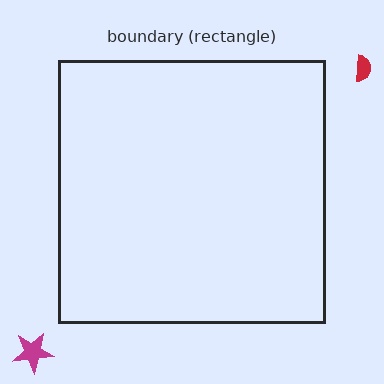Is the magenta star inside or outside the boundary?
Outside.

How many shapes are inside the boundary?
0 inside, 2 outside.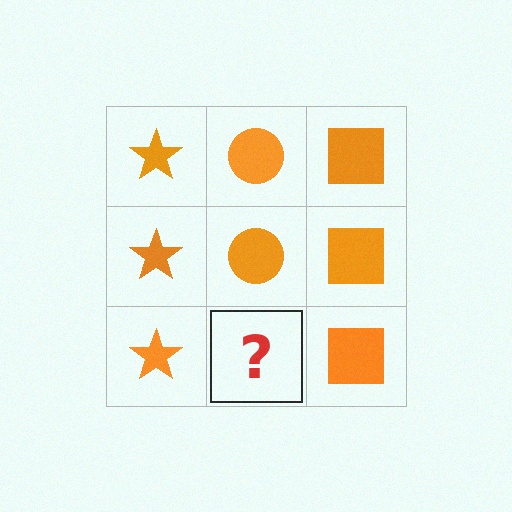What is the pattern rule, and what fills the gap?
The rule is that each column has a consistent shape. The gap should be filled with an orange circle.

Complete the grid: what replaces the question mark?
The question mark should be replaced with an orange circle.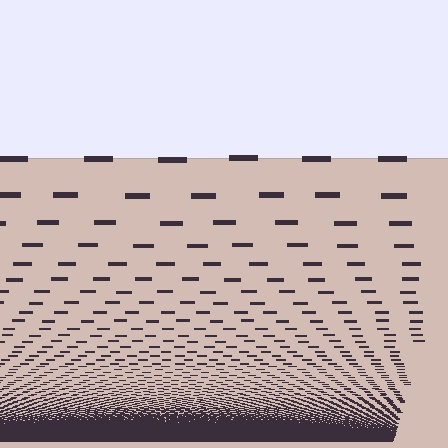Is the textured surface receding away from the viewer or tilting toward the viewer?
The surface appears to tilt toward the viewer. Texture elements get larger and sparser toward the top.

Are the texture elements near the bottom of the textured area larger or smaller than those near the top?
Smaller. The gradient is inverted — elements near the bottom are smaller and denser.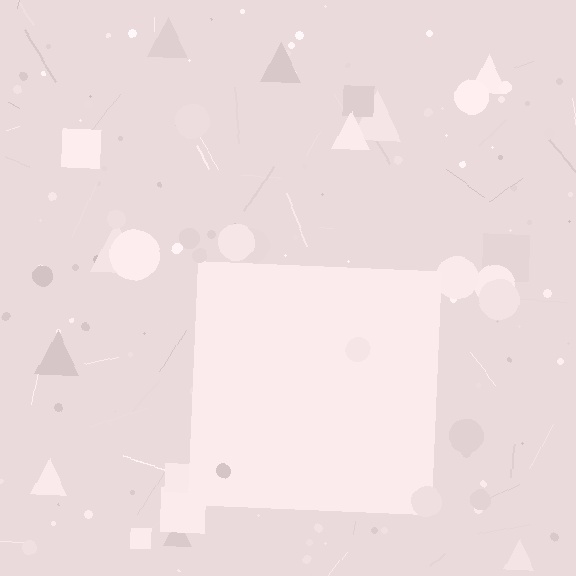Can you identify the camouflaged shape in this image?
The camouflaged shape is a square.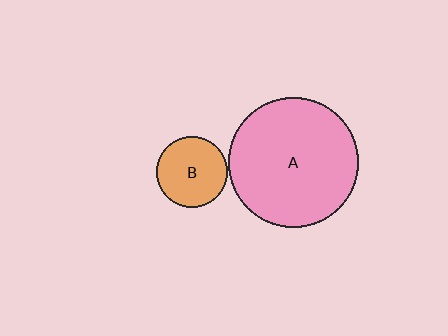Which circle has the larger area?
Circle A (pink).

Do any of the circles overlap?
No, none of the circles overlap.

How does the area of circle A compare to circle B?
Approximately 3.4 times.